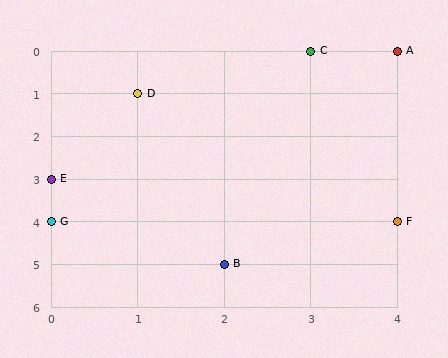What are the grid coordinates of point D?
Point D is at grid coordinates (1, 1).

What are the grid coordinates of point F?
Point F is at grid coordinates (4, 4).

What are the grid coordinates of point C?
Point C is at grid coordinates (3, 0).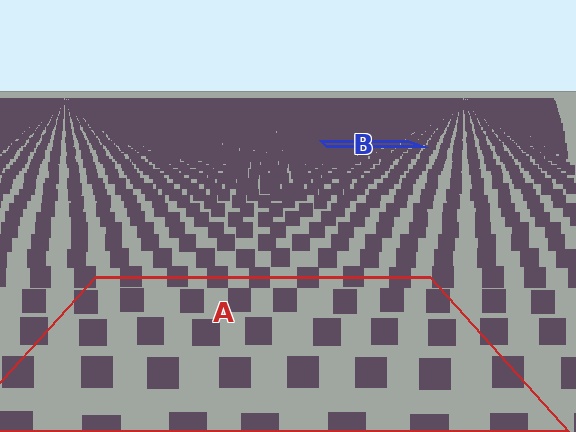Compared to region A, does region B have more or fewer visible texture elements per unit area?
Region B has more texture elements per unit area — they are packed more densely because it is farther away.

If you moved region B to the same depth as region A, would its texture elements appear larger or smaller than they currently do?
They would appear larger. At a closer depth, the same texture elements are projected at a bigger on-screen size.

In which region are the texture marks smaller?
The texture marks are smaller in region B, because it is farther away.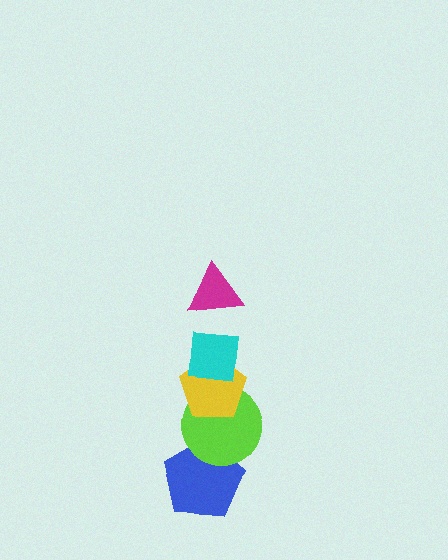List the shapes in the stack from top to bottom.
From top to bottom: the magenta triangle, the cyan square, the yellow pentagon, the lime circle, the blue pentagon.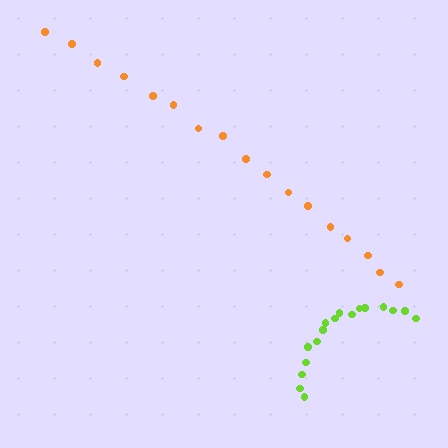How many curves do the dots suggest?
There are 2 distinct paths.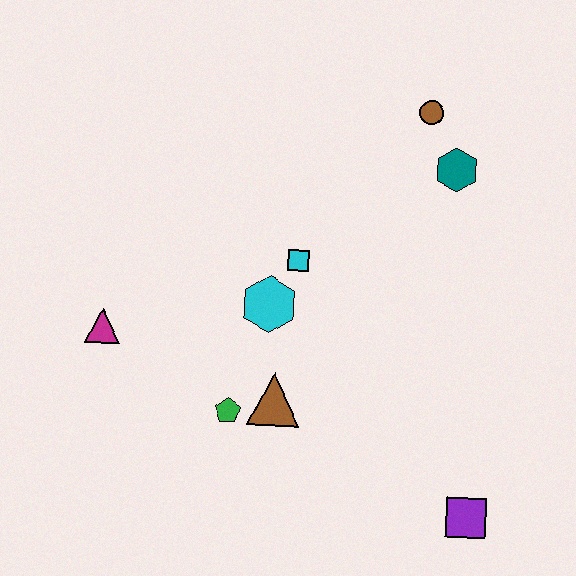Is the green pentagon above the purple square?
Yes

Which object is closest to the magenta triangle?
The green pentagon is closest to the magenta triangle.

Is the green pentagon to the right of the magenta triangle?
Yes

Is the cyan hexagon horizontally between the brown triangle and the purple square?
No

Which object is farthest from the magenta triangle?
The purple square is farthest from the magenta triangle.